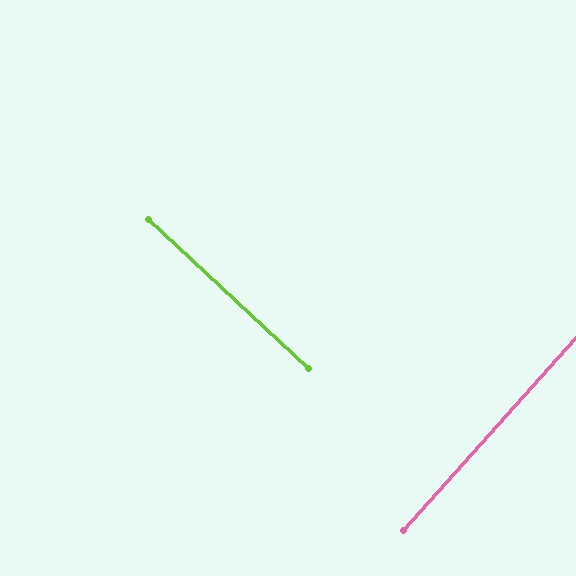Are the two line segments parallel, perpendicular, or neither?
Perpendicular — they meet at approximately 89°.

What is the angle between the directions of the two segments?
Approximately 89 degrees.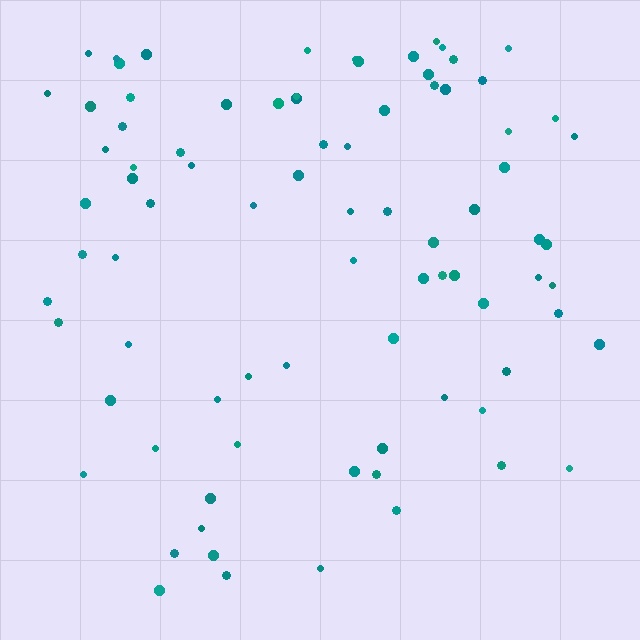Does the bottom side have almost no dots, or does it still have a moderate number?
Still a moderate number, just noticeably fewer than the top.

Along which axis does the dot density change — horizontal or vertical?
Vertical.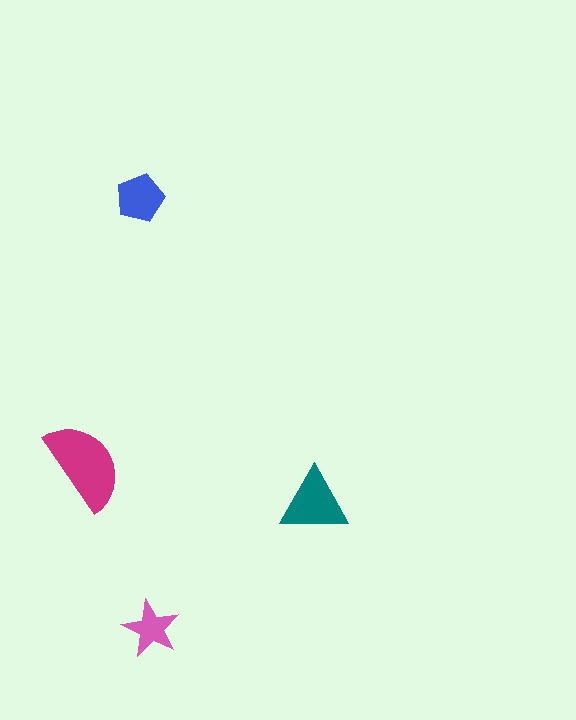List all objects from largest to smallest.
The magenta semicircle, the teal triangle, the blue pentagon, the pink star.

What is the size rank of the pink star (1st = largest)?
4th.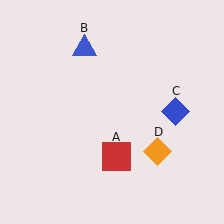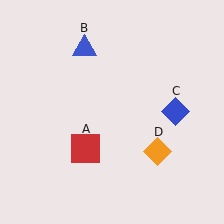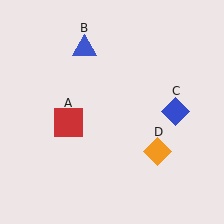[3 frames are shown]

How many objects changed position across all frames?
1 object changed position: red square (object A).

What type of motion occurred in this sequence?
The red square (object A) rotated clockwise around the center of the scene.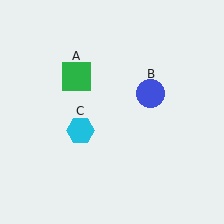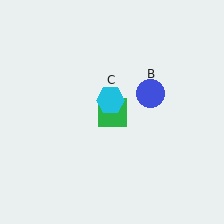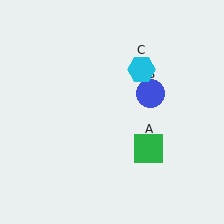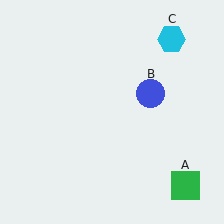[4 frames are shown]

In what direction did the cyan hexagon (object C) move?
The cyan hexagon (object C) moved up and to the right.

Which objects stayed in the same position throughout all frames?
Blue circle (object B) remained stationary.